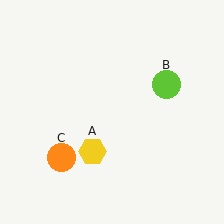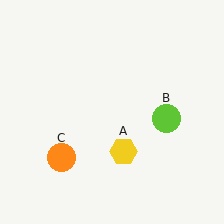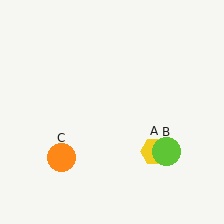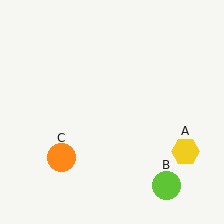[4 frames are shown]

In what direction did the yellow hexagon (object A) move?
The yellow hexagon (object A) moved right.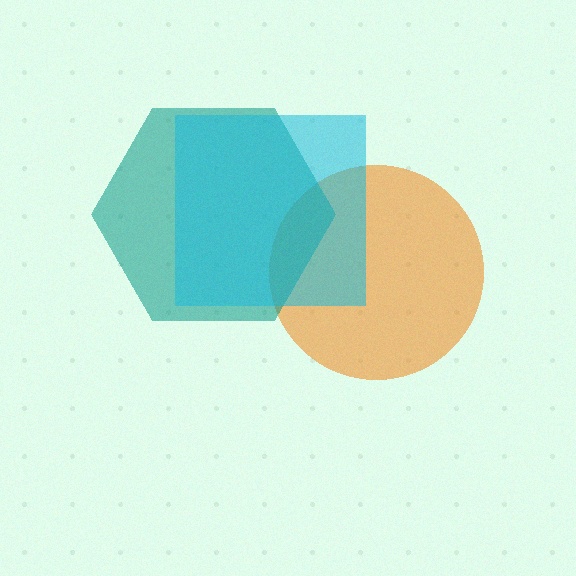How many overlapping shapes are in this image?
There are 3 overlapping shapes in the image.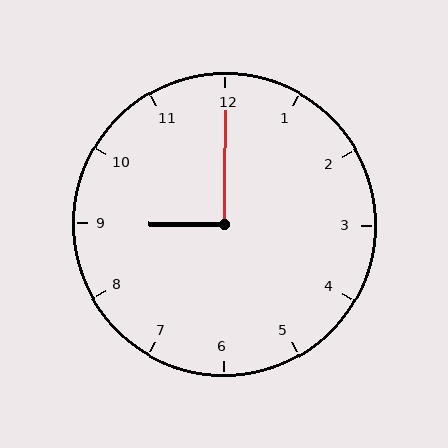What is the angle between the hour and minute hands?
Approximately 90 degrees.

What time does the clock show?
9:00.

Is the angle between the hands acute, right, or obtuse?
It is right.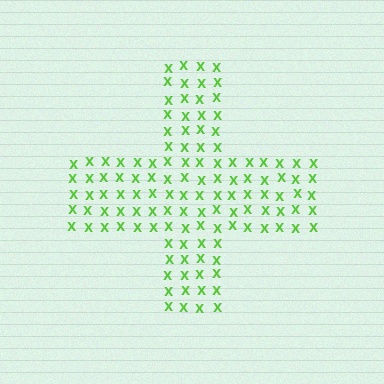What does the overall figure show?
The overall figure shows a cross.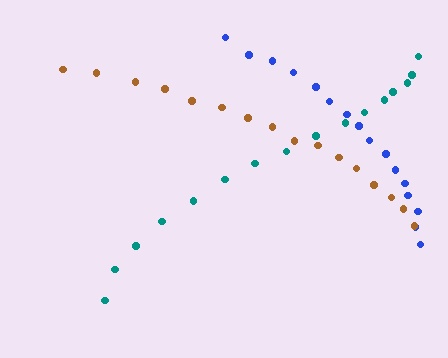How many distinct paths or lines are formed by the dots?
There are 3 distinct paths.